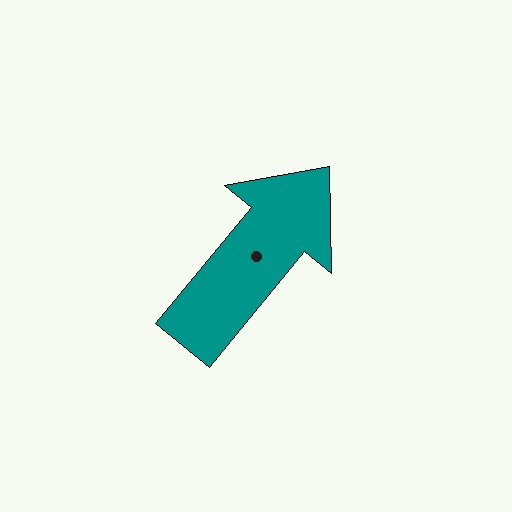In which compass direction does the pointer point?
Northeast.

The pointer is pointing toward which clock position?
Roughly 1 o'clock.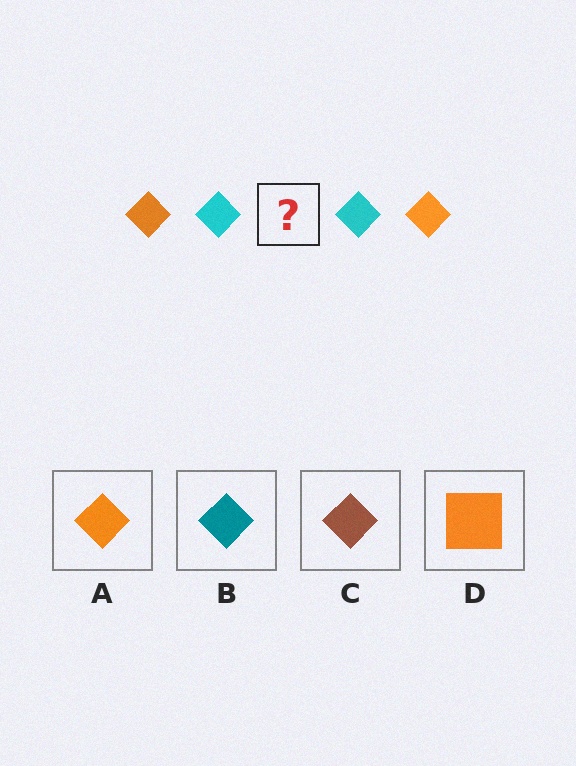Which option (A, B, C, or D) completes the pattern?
A.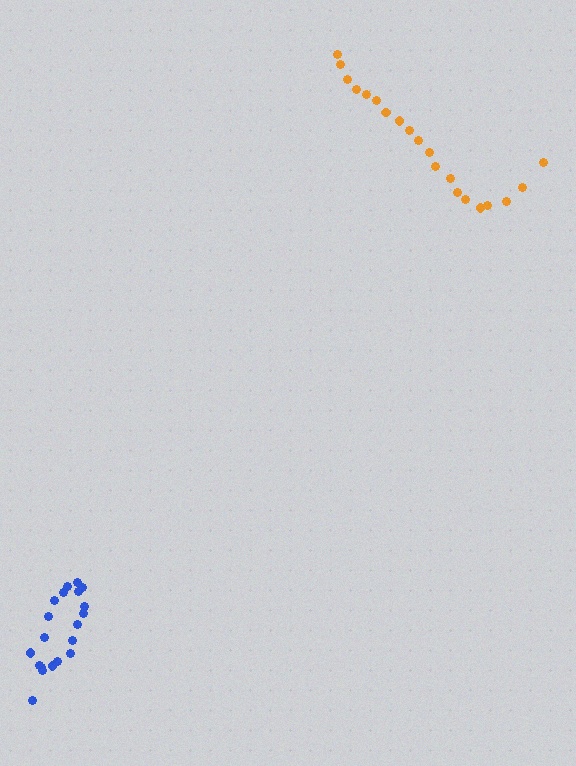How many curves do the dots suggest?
There are 2 distinct paths.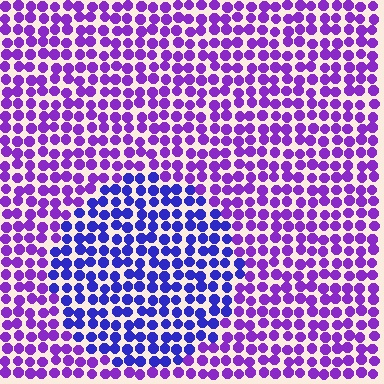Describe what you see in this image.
The image is filled with small purple elements in a uniform arrangement. A circle-shaped region is visible where the elements are tinted to a slightly different hue, forming a subtle color boundary.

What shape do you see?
I see a circle.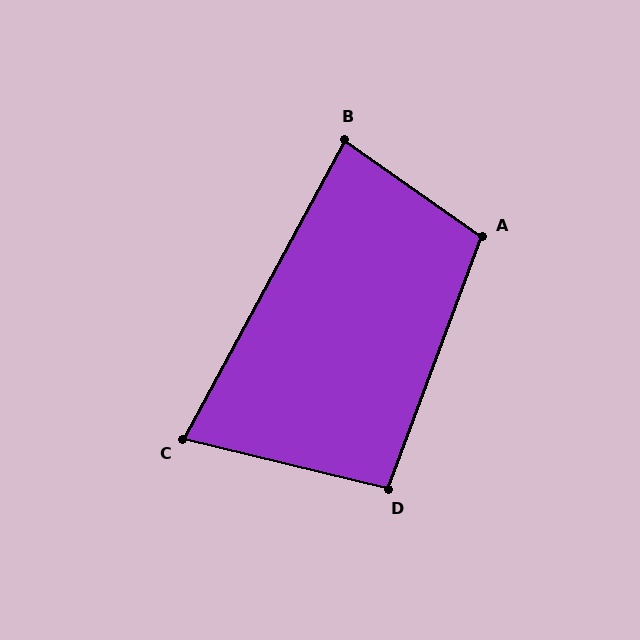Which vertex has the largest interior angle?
A, at approximately 105 degrees.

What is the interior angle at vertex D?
Approximately 97 degrees (obtuse).